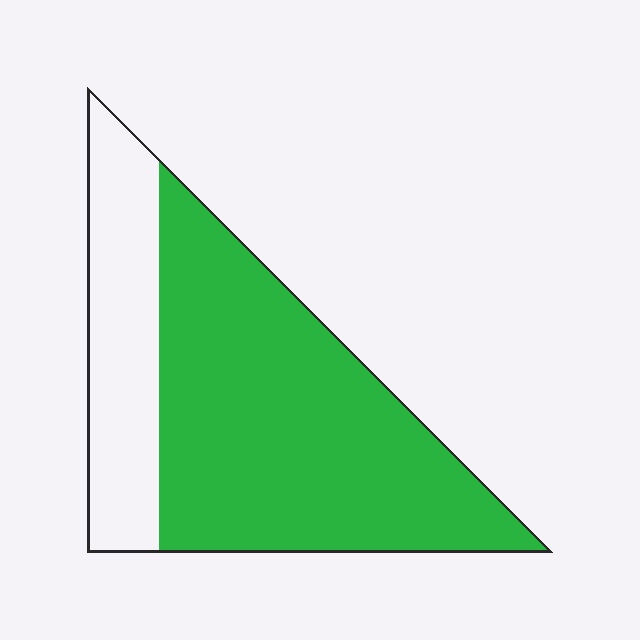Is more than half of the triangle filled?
Yes.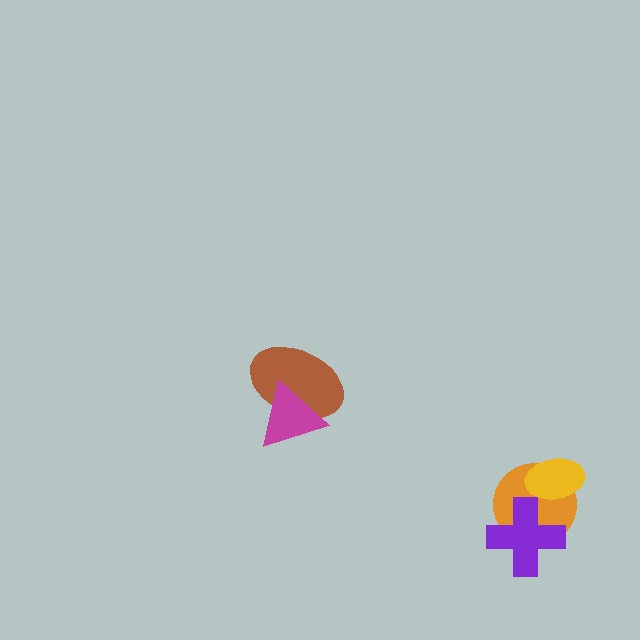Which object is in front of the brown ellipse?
The magenta triangle is in front of the brown ellipse.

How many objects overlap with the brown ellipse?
1 object overlaps with the brown ellipse.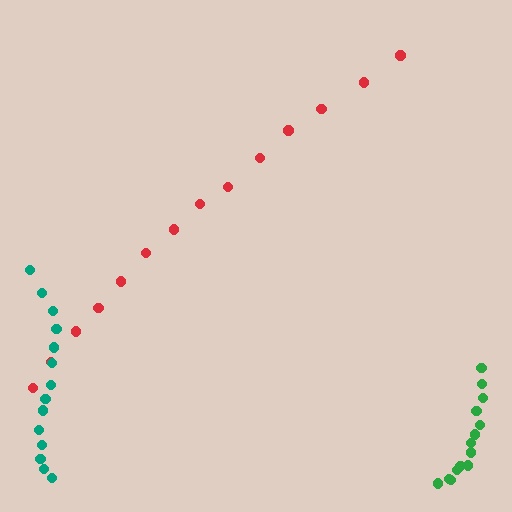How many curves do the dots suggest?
There are 3 distinct paths.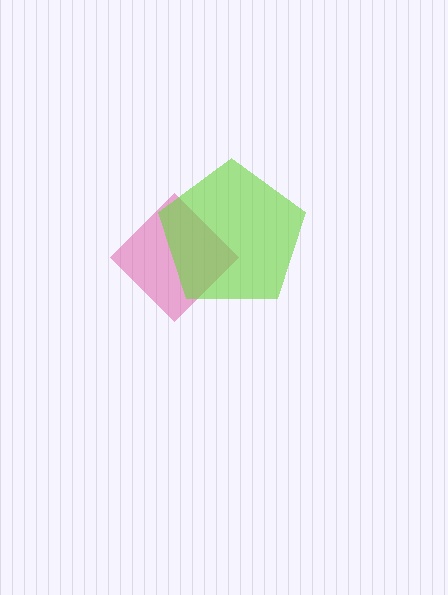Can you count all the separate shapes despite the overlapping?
Yes, there are 2 separate shapes.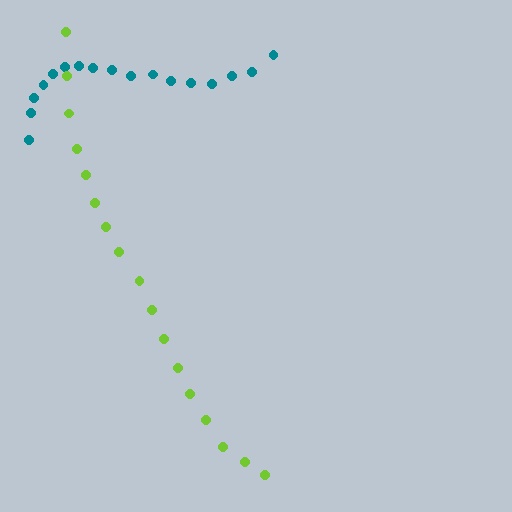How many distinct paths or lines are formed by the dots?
There are 2 distinct paths.